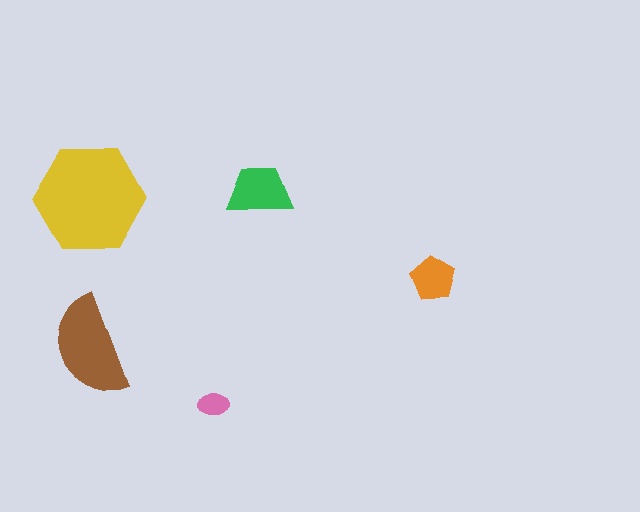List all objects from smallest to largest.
The pink ellipse, the orange pentagon, the green trapezoid, the brown semicircle, the yellow hexagon.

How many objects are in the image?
There are 5 objects in the image.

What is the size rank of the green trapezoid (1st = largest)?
3rd.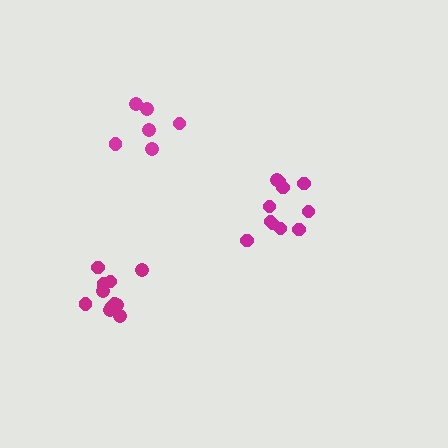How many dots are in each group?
Group 1: 11 dots, Group 2: 11 dots, Group 3: 6 dots (28 total).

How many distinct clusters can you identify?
There are 3 distinct clusters.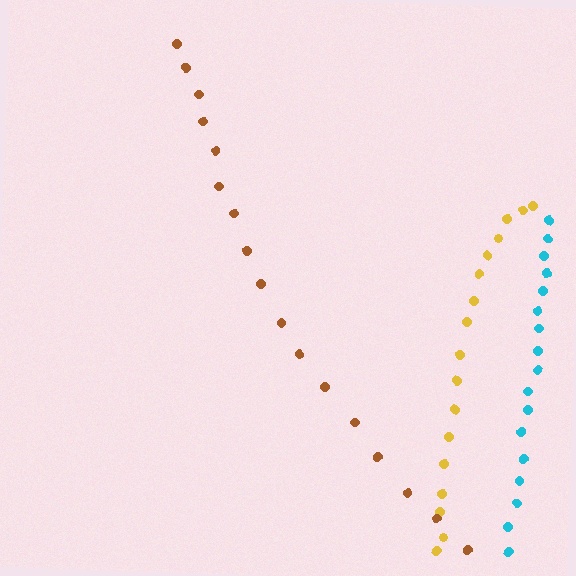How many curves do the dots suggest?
There are 3 distinct paths.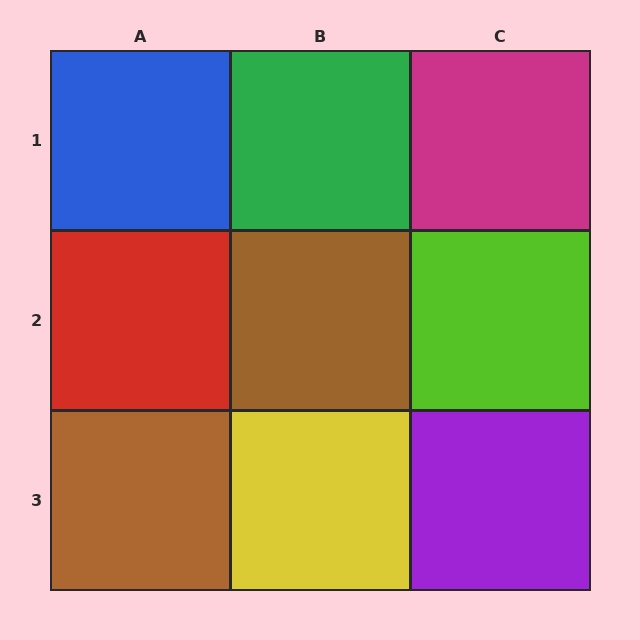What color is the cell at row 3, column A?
Brown.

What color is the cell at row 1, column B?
Green.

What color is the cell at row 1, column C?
Magenta.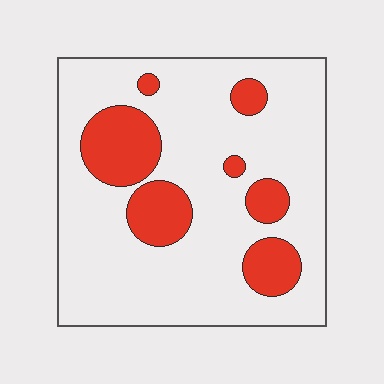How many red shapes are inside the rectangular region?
7.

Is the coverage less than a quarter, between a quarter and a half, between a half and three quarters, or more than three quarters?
Less than a quarter.